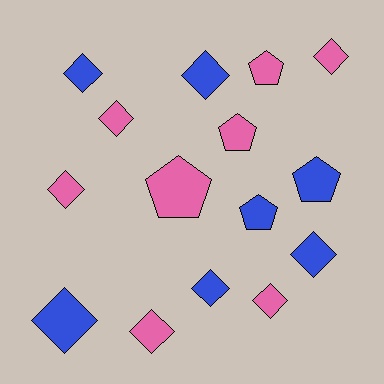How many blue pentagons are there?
There are 2 blue pentagons.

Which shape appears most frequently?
Diamond, with 10 objects.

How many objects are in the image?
There are 15 objects.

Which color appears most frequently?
Pink, with 8 objects.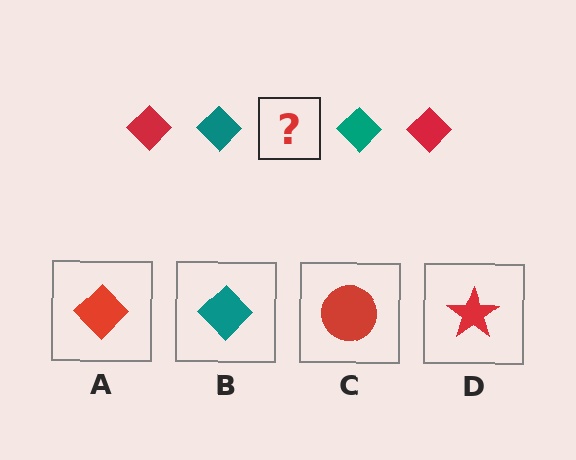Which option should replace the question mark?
Option A.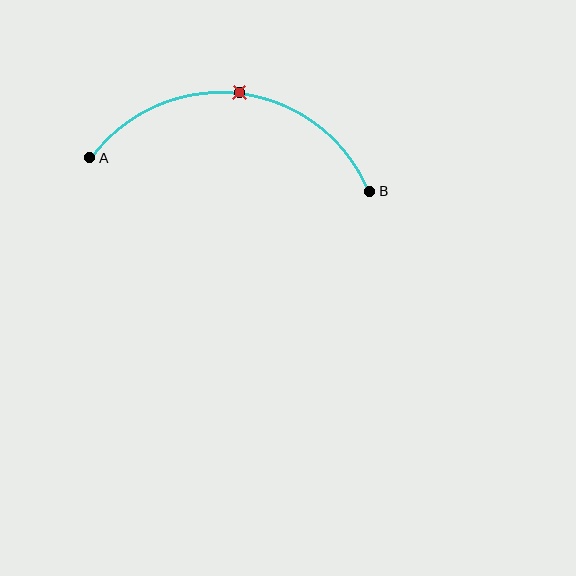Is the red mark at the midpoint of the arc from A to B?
Yes. The red mark lies on the arc at equal arc-length from both A and B — it is the arc midpoint.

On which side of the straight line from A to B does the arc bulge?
The arc bulges above the straight line connecting A and B.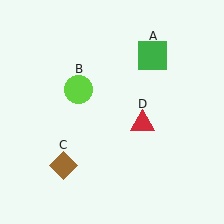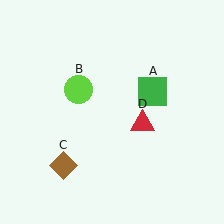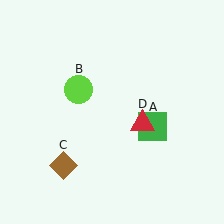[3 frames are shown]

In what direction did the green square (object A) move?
The green square (object A) moved down.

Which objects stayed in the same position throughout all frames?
Lime circle (object B) and brown diamond (object C) and red triangle (object D) remained stationary.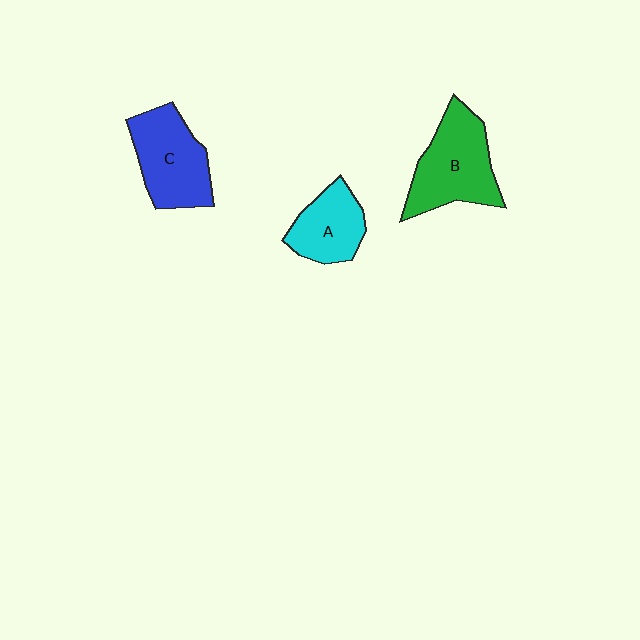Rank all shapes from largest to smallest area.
From largest to smallest: B (green), C (blue), A (cyan).